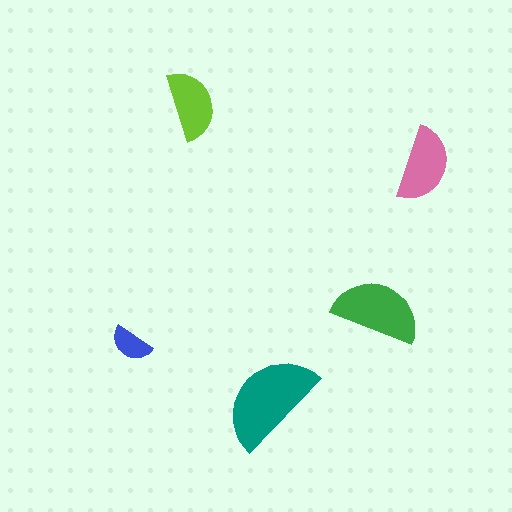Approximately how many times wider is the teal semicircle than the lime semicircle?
About 1.5 times wider.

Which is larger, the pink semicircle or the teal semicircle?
The teal one.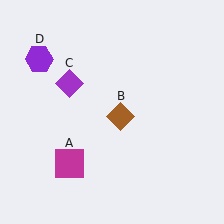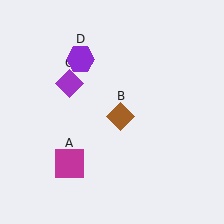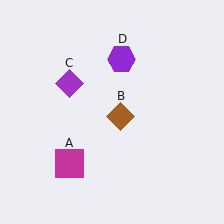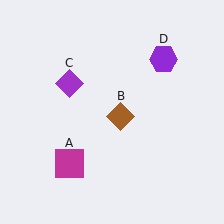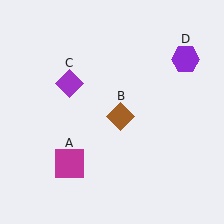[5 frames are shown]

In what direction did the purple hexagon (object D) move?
The purple hexagon (object D) moved right.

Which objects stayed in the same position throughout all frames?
Magenta square (object A) and brown diamond (object B) and purple diamond (object C) remained stationary.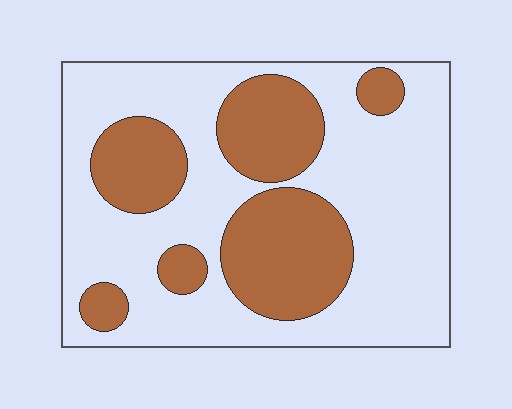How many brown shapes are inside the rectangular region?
6.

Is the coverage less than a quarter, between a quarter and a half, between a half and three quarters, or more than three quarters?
Between a quarter and a half.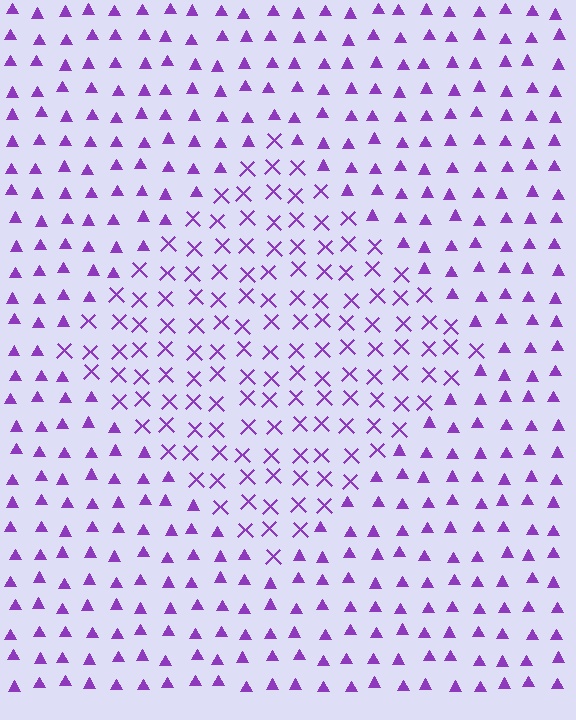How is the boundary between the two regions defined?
The boundary is defined by a change in element shape: X marks inside vs. triangles outside. All elements share the same color and spacing.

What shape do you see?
I see a diamond.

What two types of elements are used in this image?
The image uses X marks inside the diamond region and triangles outside it.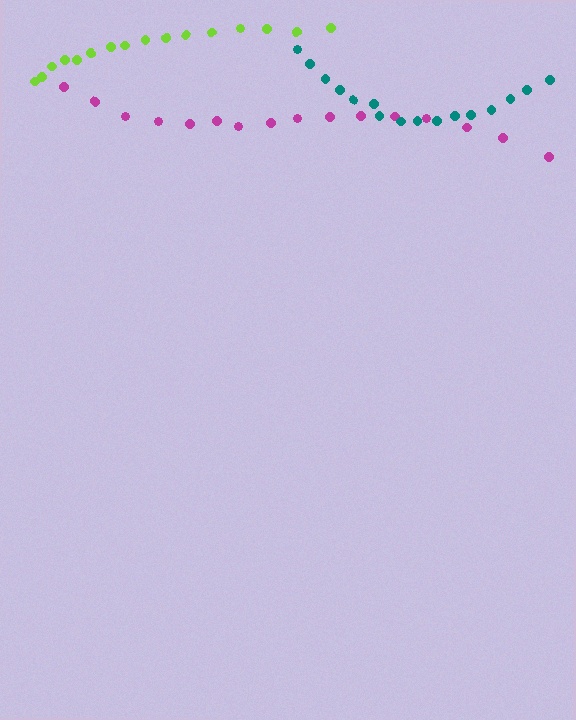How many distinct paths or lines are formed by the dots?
There are 3 distinct paths.